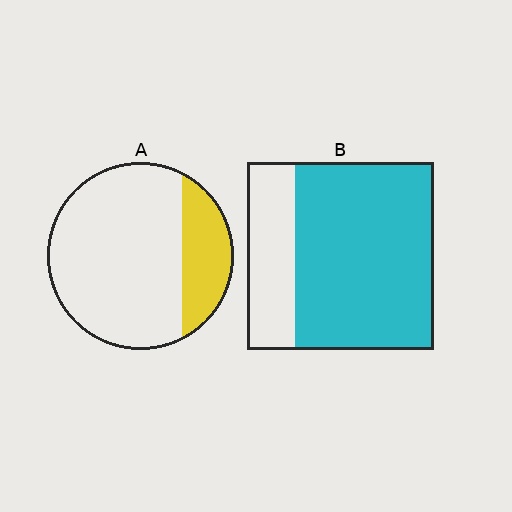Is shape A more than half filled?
No.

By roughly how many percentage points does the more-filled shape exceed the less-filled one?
By roughly 50 percentage points (B over A).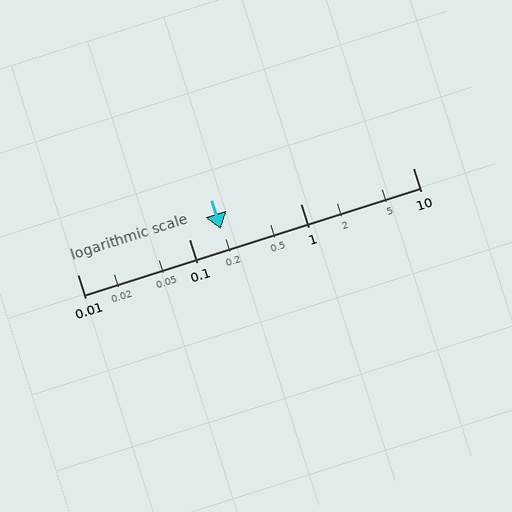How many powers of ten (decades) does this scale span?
The scale spans 3 decades, from 0.01 to 10.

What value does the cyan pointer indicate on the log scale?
The pointer indicates approximately 0.19.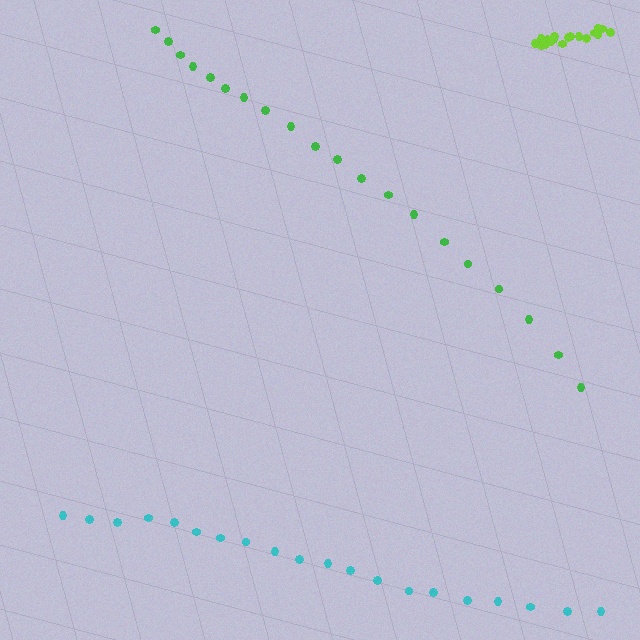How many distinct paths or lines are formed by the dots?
There are 3 distinct paths.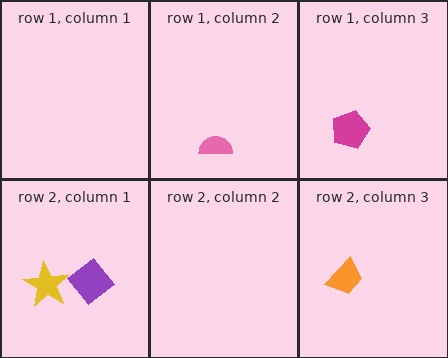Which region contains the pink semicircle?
The row 1, column 2 region.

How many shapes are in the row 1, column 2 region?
1.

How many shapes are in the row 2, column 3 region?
1.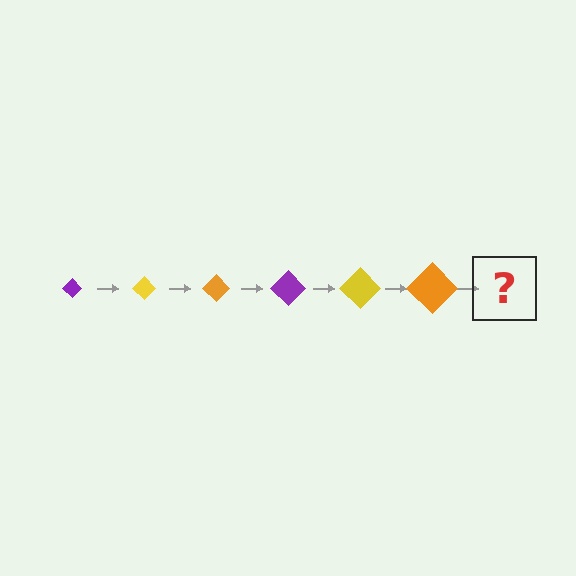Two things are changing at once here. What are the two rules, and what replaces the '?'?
The two rules are that the diamond grows larger each step and the color cycles through purple, yellow, and orange. The '?' should be a purple diamond, larger than the previous one.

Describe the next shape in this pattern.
It should be a purple diamond, larger than the previous one.